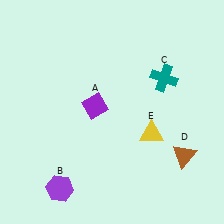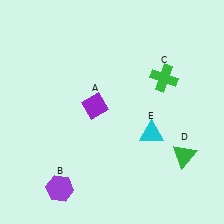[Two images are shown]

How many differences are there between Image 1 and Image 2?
There are 3 differences between the two images.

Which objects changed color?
C changed from teal to green. D changed from brown to green. E changed from yellow to cyan.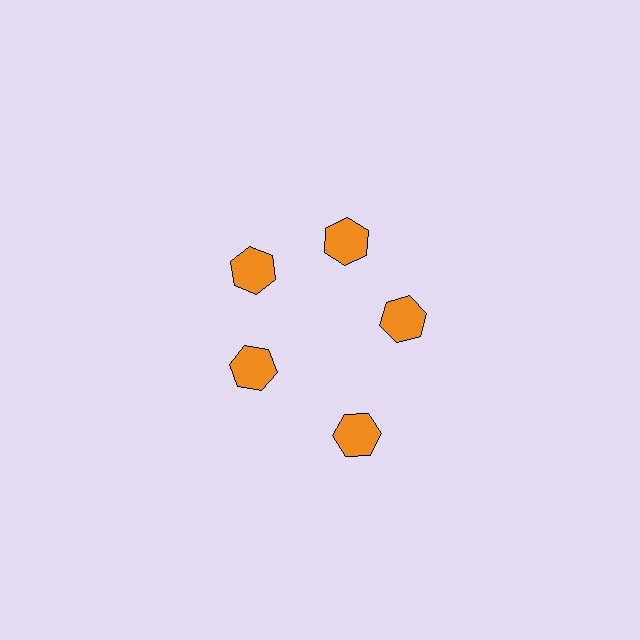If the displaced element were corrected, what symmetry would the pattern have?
It would have 5-fold rotational symmetry — the pattern would map onto itself every 72 degrees.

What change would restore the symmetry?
The symmetry would be restored by moving it inward, back onto the ring so that all 5 hexagons sit at equal angles and equal distance from the center.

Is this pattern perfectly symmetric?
No. The 5 orange hexagons are arranged in a ring, but one element near the 5 o'clock position is pushed outward from the center, breaking the 5-fold rotational symmetry.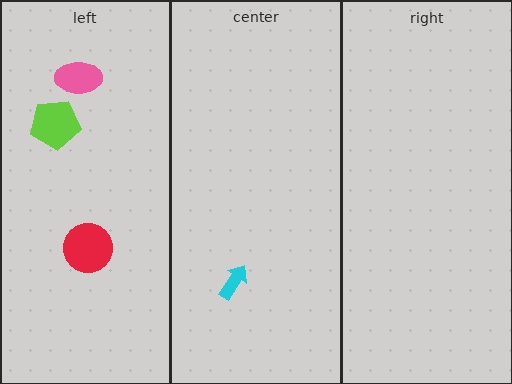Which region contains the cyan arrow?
The center region.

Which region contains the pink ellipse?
The left region.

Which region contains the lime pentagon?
The left region.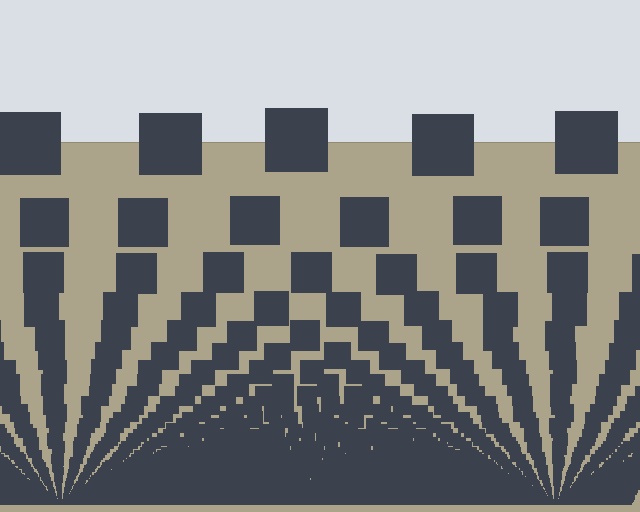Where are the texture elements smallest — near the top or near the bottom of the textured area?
Near the bottom.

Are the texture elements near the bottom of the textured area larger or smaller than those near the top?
Smaller. The gradient is inverted — elements near the bottom are smaller and denser.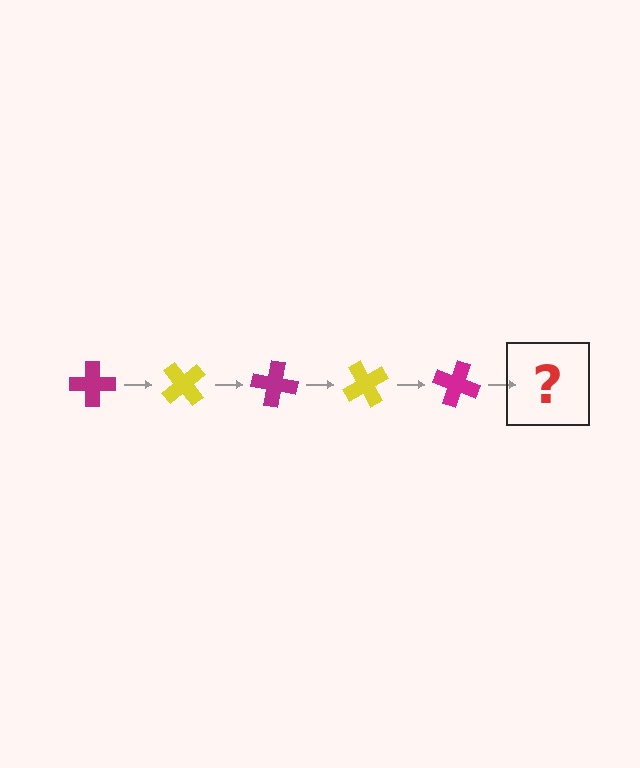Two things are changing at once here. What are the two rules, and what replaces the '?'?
The two rules are that it rotates 50 degrees each step and the color cycles through magenta and yellow. The '?' should be a yellow cross, rotated 250 degrees from the start.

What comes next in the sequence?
The next element should be a yellow cross, rotated 250 degrees from the start.